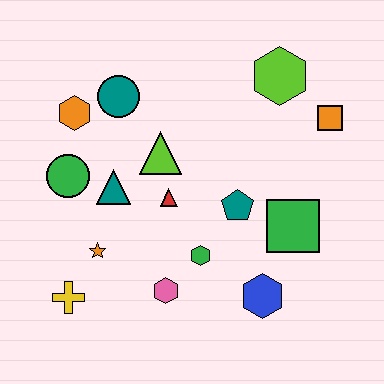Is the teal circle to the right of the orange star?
Yes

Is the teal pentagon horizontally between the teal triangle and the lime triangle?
No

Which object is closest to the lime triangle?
The red triangle is closest to the lime triangle.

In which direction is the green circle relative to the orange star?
The green circle is above the orange star.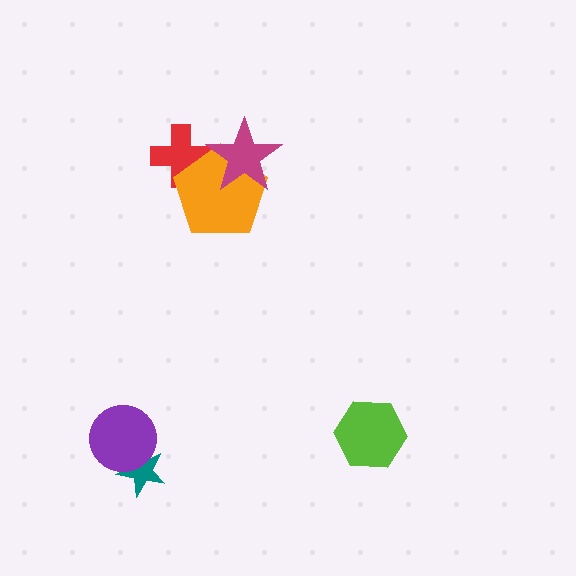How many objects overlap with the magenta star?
2 objects overlap with the magenta star.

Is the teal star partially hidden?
Yes, it is partially covered by another shape.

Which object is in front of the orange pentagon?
The magenta star is in front of the orange pentagon.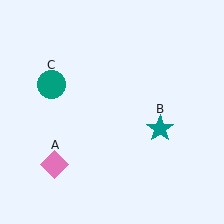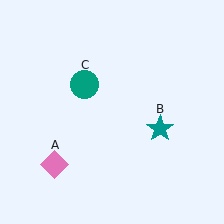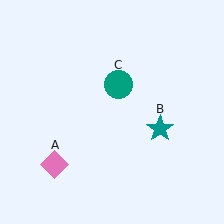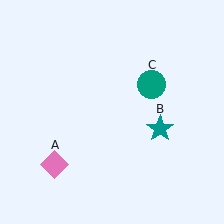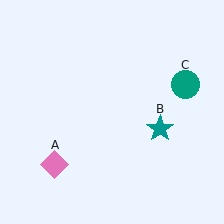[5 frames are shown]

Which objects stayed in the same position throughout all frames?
Pink diamond (object A) and teal star (object B) remained stationary.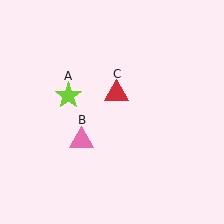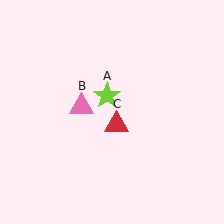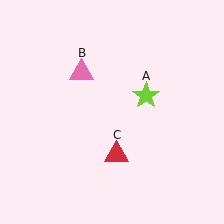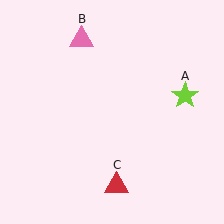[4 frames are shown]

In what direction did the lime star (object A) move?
The lime star (object A) moved right.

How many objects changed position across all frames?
3 objects changed position: lime star (object A), pink triangle (object B), red triangle (object C).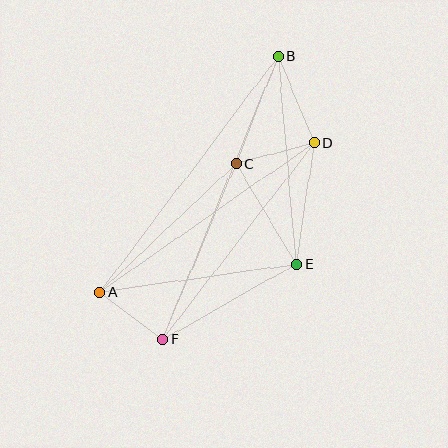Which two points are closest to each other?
Points A and F are closest to each other.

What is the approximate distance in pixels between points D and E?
The distance between D and E is approximately 123 pixels.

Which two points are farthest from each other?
Points B and F are farthest from each other.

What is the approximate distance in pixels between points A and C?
The distance between A and C is approximately 187 pixels.